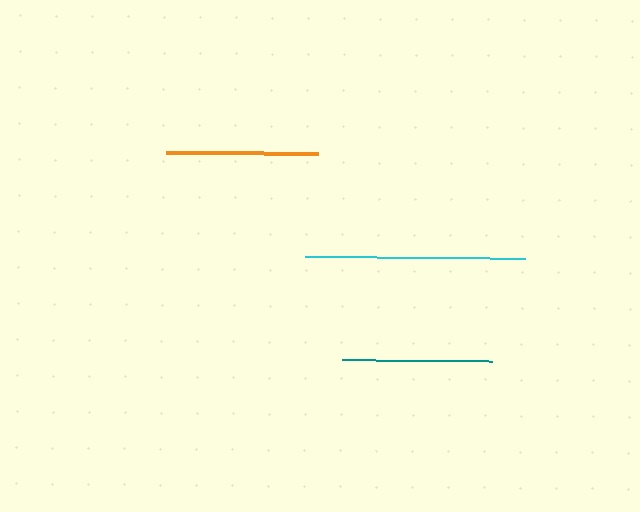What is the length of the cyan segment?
The cyan segment is approximately 220 pixels long.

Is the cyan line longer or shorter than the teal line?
The cyan line is longer than the teal line.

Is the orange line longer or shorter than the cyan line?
The cyan line is longer than the orange line.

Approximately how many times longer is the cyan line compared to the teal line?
The cyan line is approximately 1.5 times the length of the teal line.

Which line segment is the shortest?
The teal line is the shortest at approximately 150 pixels.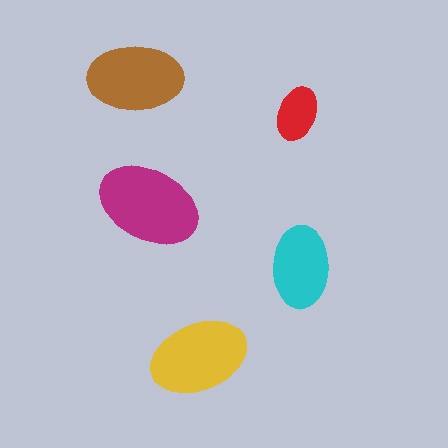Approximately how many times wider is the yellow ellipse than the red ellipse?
About 2 times wider.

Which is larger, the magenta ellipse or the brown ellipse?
The magenta one.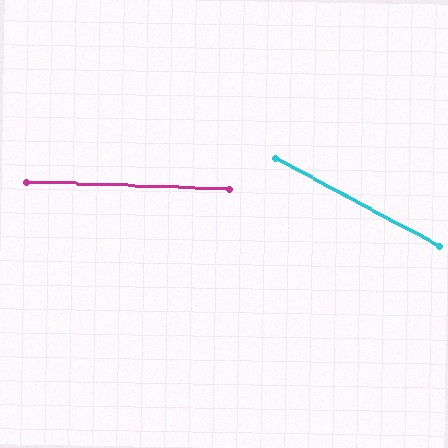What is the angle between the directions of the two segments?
Approximately 26 degrees.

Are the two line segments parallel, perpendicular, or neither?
Neither parallel nor perpendicular — they differ by about 26°.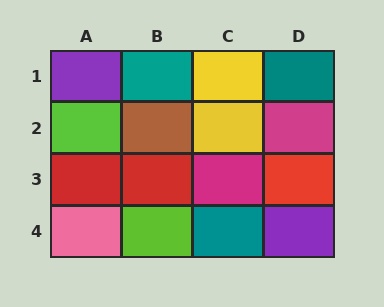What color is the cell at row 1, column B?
Teal.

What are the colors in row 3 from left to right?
Red, red, magenta, red.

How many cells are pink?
1 cell is pink.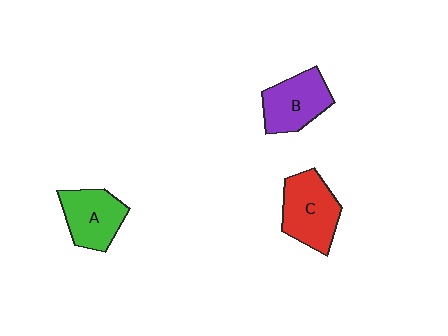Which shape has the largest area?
Shape C (red).